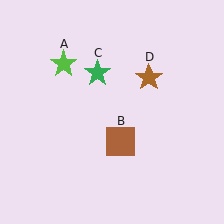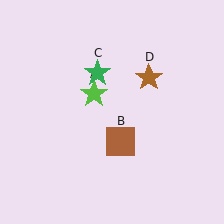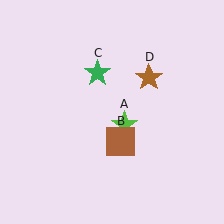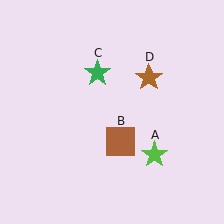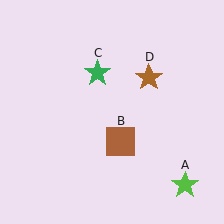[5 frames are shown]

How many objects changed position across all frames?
1 object changed position: lime star (object A).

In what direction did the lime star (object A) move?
The lime star (object A) moved down and to the right.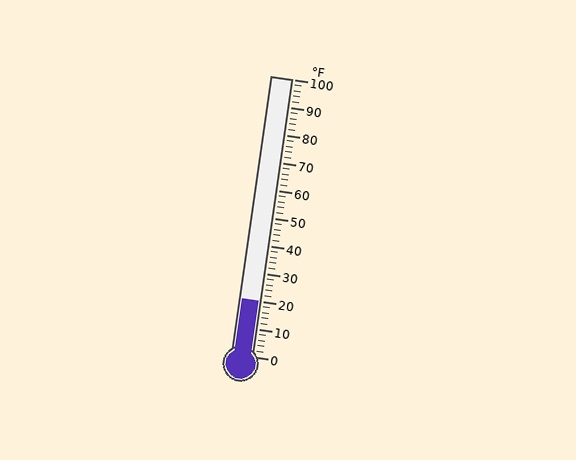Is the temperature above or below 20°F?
The temperature is at 20°F.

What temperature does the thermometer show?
The thermometer shows approximately 20°F.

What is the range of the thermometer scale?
The thermometer scale ranges from 0°F to 100°F.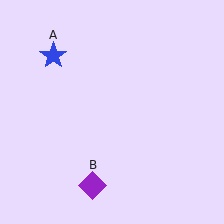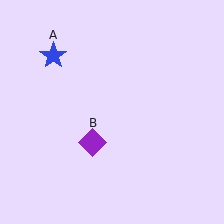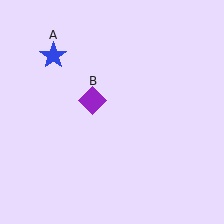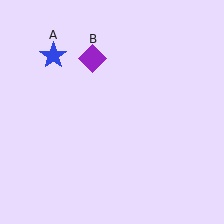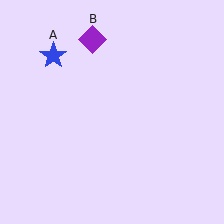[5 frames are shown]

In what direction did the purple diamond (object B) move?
The purple diamond (object B) moved up.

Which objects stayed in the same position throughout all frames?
Blue star (object A) remained stationary.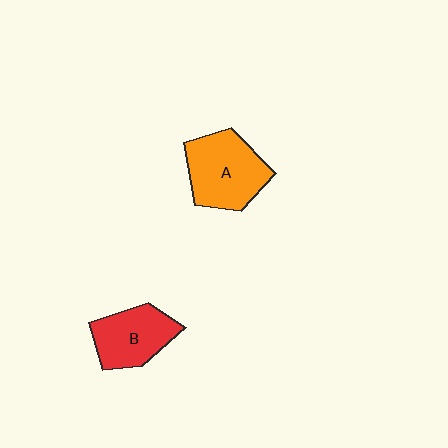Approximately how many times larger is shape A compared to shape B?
Approximately 1.2 times.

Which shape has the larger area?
Shape A (orange).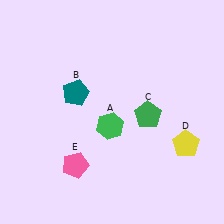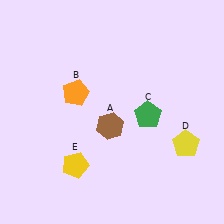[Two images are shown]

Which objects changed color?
A changed from green to brown. B changed from teal to orange. E changed from pink to yellow.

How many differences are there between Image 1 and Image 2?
There are 3 differences between the two images.